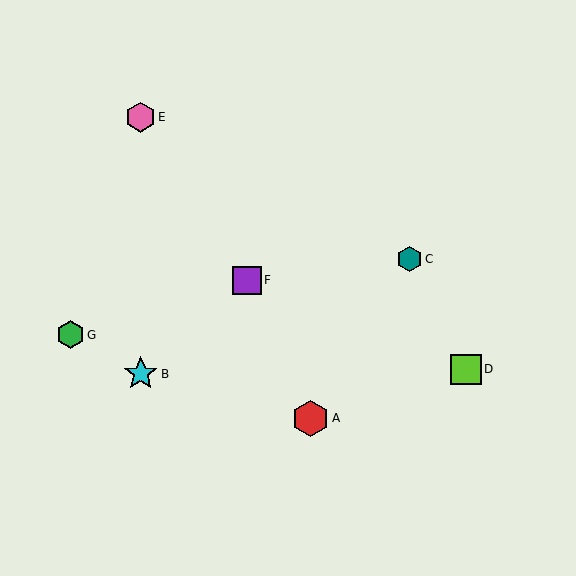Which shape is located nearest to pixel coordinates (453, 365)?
The lime square (labeled D) at (466, 369) is nearest to that location.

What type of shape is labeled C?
Shape C is a teal hexagon.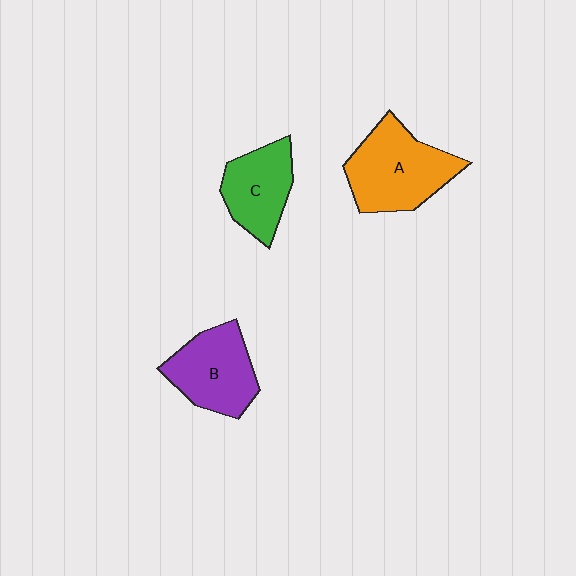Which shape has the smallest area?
Shape C (green).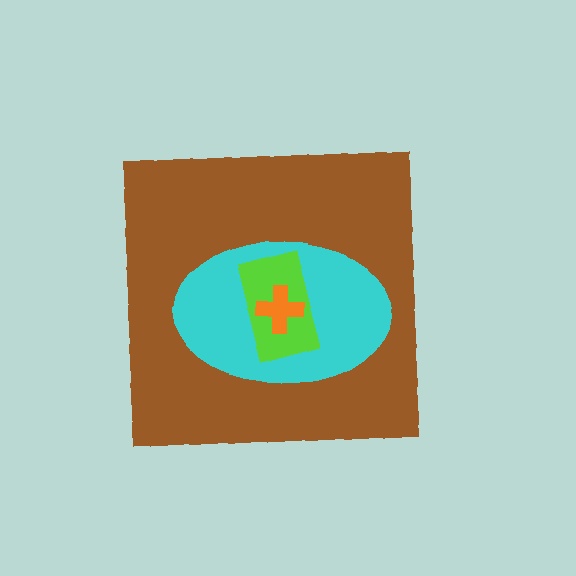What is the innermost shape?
The orange cross.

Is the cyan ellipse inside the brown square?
Yes.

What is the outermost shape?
The brown square.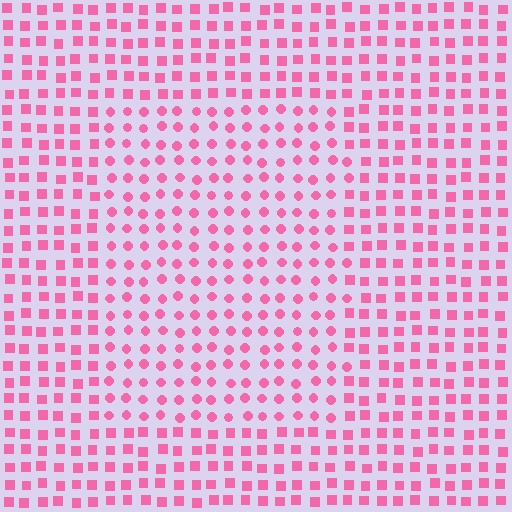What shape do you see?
I see a rectangle.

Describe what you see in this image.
The image is filled with small pink elements arranged in a uniform grid. A rectangle-shaped region contains circles, while the surrounding area contains squares. The boundary is defined purely by the change in element shape.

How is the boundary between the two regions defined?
The boundary is defined by a change in element shape: circles inside vs. squares outside. All elements share the same color and spacing.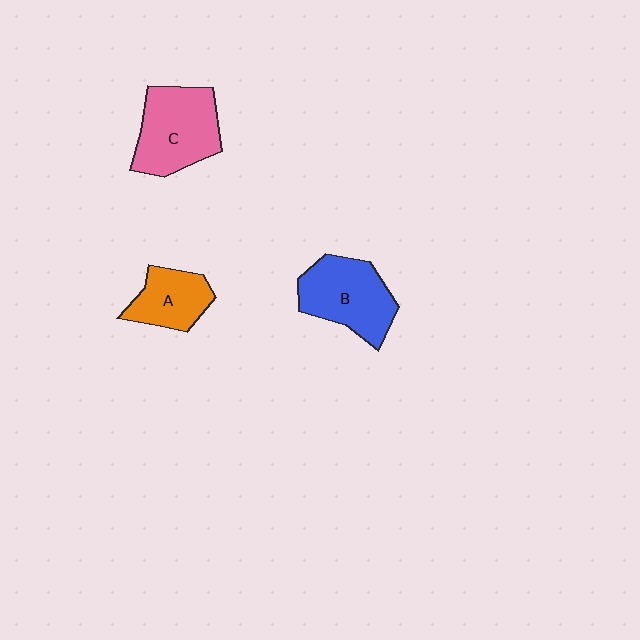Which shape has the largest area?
Shape C (pink).